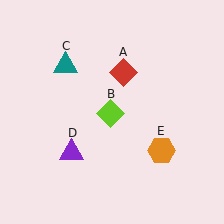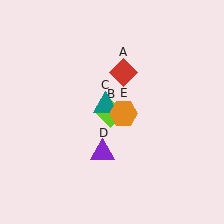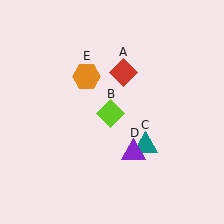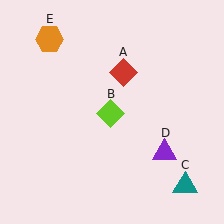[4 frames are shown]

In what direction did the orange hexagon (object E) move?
The orange hexagon (object E) moved up and to the left.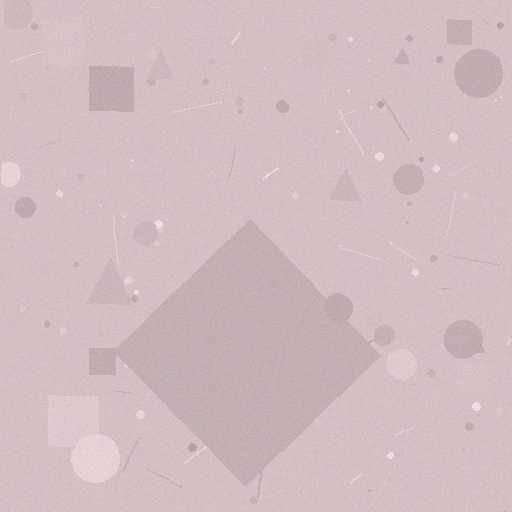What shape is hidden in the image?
A diamond is hidden in the image.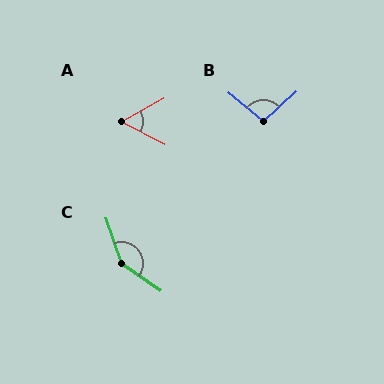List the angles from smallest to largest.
A (57°), B (98°), C (145°).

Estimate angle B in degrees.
Approximately 98 degrees.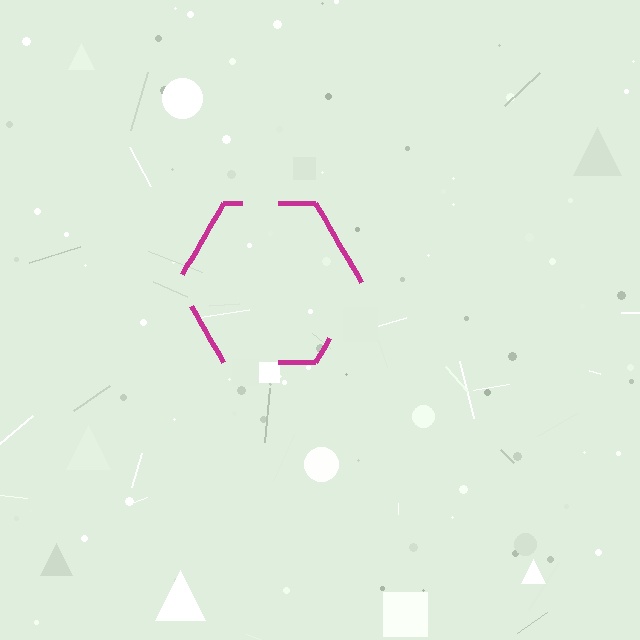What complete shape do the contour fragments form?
The contour fragments form a hexagon.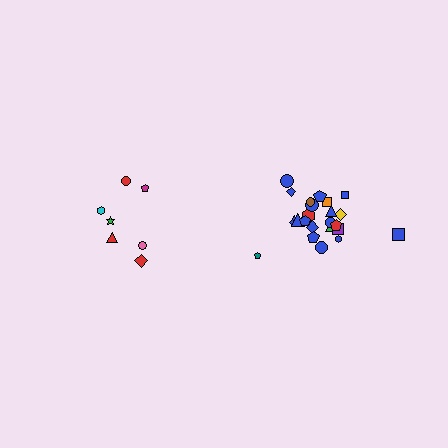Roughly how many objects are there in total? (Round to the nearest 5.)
Roughly 30 objects in total.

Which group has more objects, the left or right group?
The right group.